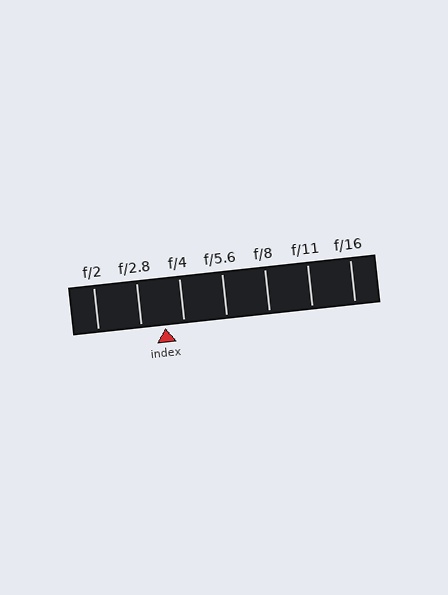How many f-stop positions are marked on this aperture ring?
There are 7 f-stop positions marked.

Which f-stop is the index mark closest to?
The index mark is closest to f/4.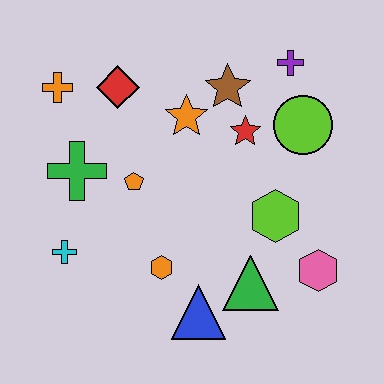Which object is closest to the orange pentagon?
The green cross is closest to the orange pentagon.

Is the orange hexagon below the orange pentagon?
Yes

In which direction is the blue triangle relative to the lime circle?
The blue triangle is below the lime circle.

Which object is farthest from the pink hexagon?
The orange cross is farthest from the pink hexagon.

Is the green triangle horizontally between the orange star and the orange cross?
No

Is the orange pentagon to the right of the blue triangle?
No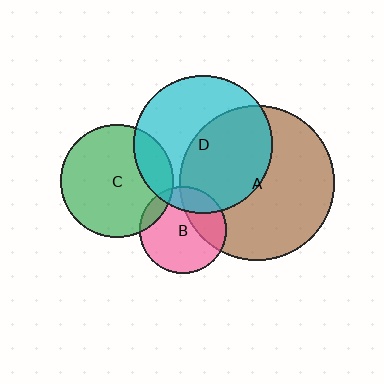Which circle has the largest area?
Circle A (brown).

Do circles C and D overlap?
Yes.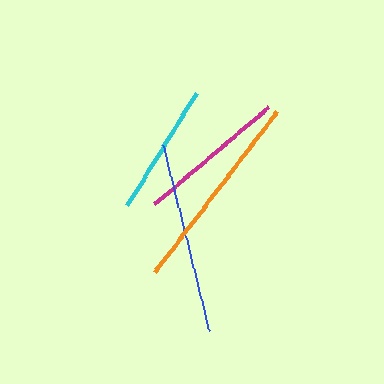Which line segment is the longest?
The orange line is the longest at approximately 202 pixels.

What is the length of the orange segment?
The orange segment is approximately 202 pixels long.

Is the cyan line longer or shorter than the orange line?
The orange line is longer than the cyan line.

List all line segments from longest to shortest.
From longest to shortest: orange, blue, magenta, cyan.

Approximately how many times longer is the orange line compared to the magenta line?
The orange line is approximately 1.4 times the length of the magenta line.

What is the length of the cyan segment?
The cyan segment is approximately 132 pixels long.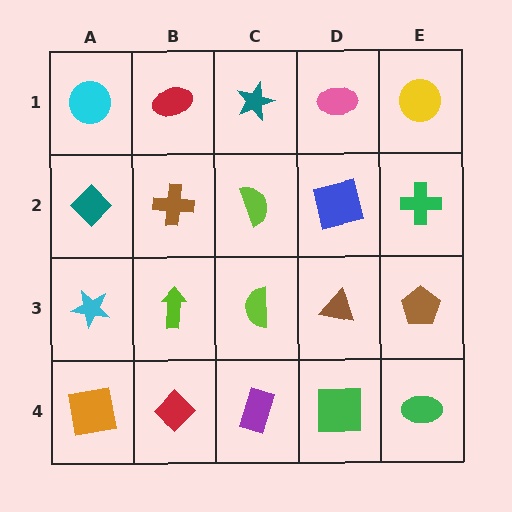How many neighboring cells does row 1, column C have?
3.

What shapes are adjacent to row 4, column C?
A lime semicircle (row 3, column C), a red diamond (row 4, column B), a green square (row 4, column D).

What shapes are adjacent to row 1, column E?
A green cross (row 2, column E), a pink ellipse (row 1, column D).